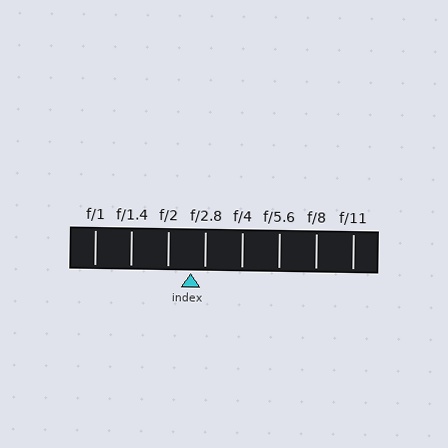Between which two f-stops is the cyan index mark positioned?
The index mark is between f/2 and f/2.8.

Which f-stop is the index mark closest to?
The index mark is closest to f/2.8.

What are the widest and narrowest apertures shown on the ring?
The widest aperture shown is f/1 and the narrowest is f/11.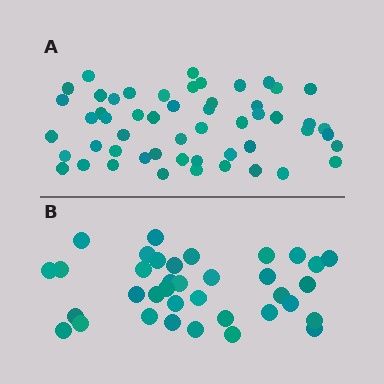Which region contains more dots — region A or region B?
Region A (the top region) has more dots.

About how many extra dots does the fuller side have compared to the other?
Region A has approximately 15 more dots than region B.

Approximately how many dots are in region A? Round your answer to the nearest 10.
About 50 dots. (The exact count is 53, which rounds to 50.)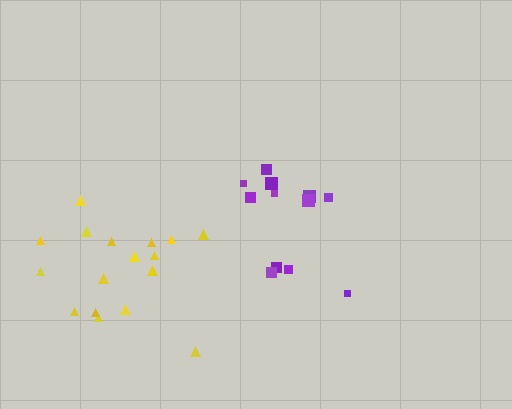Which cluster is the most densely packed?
Purple.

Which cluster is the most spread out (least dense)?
Yellow.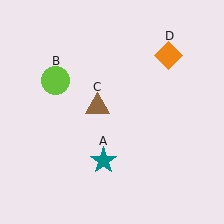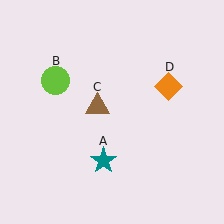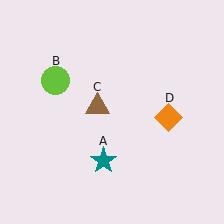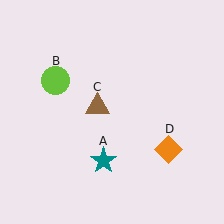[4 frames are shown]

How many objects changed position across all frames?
1 object changed position: orange diamond (object D).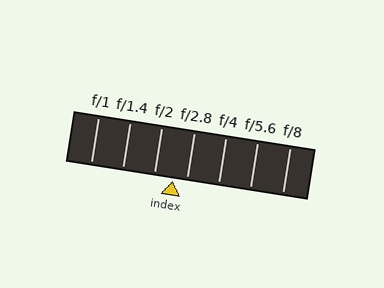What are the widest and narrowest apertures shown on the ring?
The widest aperture shown is f/1 and the narrowest is f/8.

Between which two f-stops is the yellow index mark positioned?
The index mark is between f/2 and f/2.8.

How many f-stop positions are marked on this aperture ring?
There are 7 f-stop positions marked.